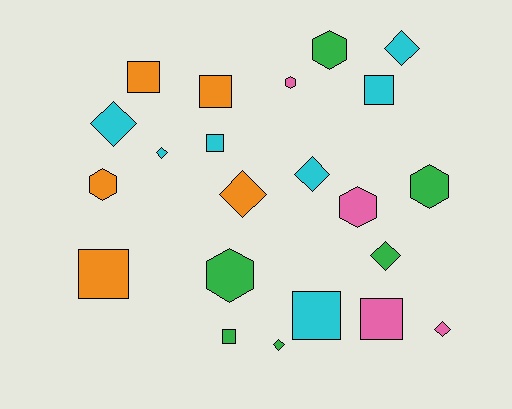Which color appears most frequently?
Cyan, with 7 objects.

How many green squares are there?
There is 1 green square.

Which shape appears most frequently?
Square, with 8 objects.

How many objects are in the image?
There are 22 objects.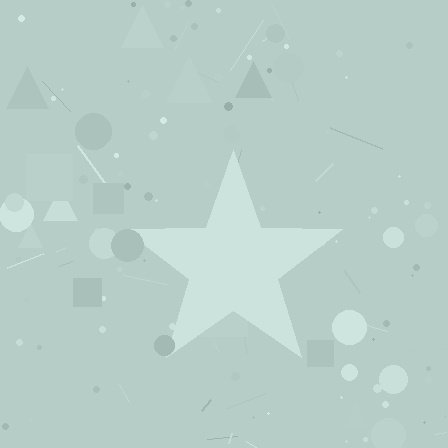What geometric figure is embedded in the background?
A star is embedded in the background.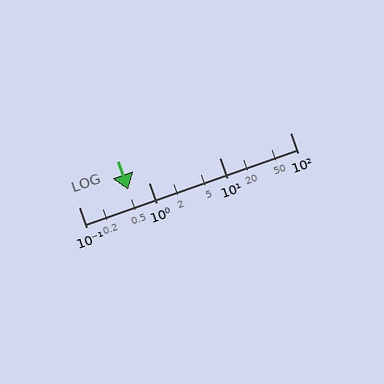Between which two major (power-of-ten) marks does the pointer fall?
The pointer is between 0.1 and 1.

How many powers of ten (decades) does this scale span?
The scale spans 3 decades, from 0.1 to 100.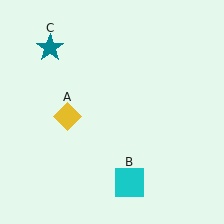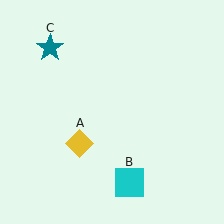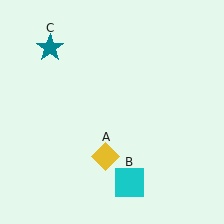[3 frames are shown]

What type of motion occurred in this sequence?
The yellow diamond (object A) rotated counterclockwise around the center of the scene.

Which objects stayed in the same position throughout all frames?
Cyan square (object B) and teal star (object C) remained stationary.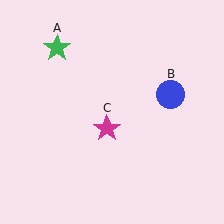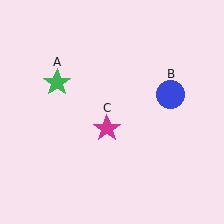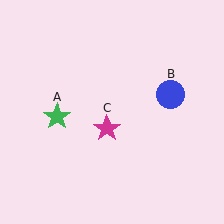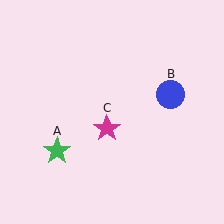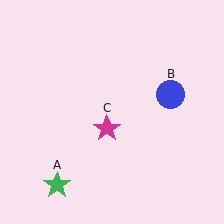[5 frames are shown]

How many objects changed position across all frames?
1 object changed position: green star (object A).